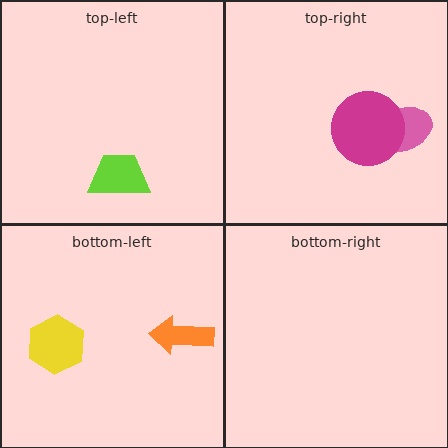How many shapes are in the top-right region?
2.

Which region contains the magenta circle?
The top-right region.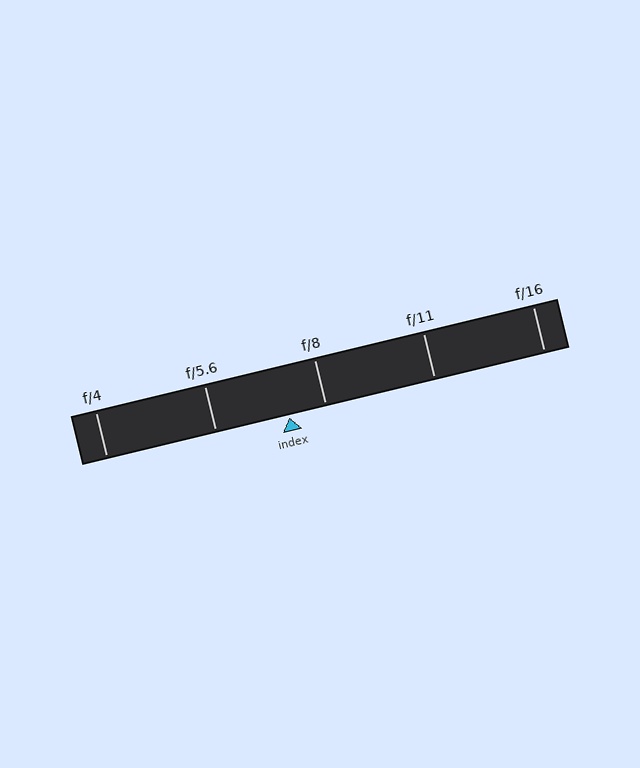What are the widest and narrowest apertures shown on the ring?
The widest aperture shown is f/4 and the narrowest is f/16.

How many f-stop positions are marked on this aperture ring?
There are 5 f-stop positions marked.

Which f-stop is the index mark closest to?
The index mark is closest to f/8.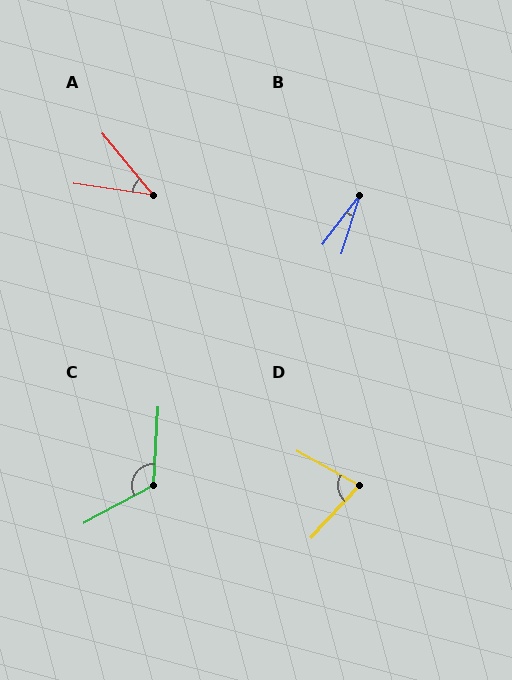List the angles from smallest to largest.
B (20°), A (43°), D (76°), C (121°).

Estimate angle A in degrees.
Approximately 43 degrees.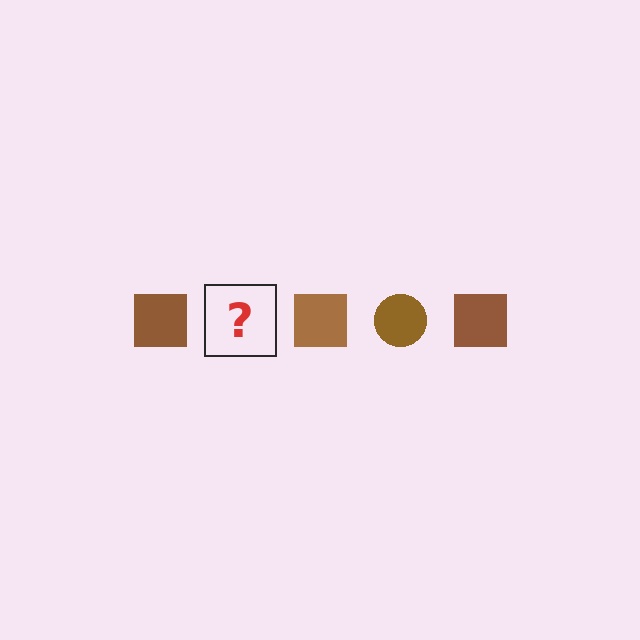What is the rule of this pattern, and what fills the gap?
The rule is that the pattern cycles through square, circle shapes in brown. The gap should be filled with a brown circle.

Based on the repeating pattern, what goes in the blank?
The blank should be a brown circle.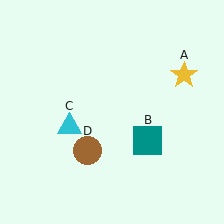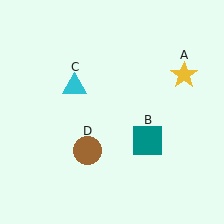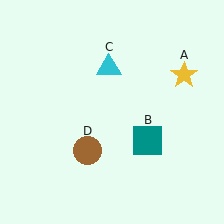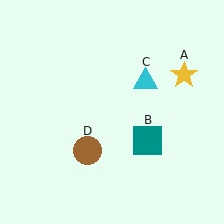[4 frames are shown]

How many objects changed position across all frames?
1 object changed position: cyan triangle (object C).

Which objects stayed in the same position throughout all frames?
Yellow star (object A) and teal square (object B) and brown circle (object D) remained stationary.